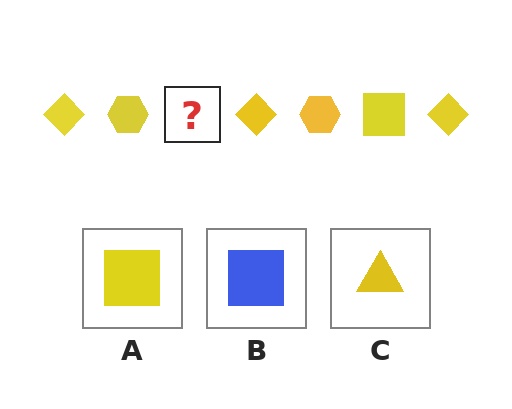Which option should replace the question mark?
Option A.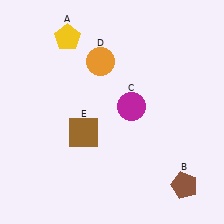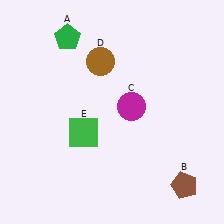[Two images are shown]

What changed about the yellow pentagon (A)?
In Image 1, A is yellow. In Image 2, it changed to green.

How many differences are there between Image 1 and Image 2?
There are 3 differences between the two images.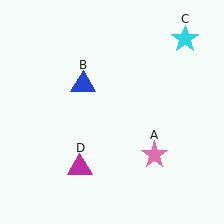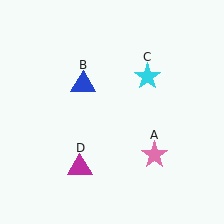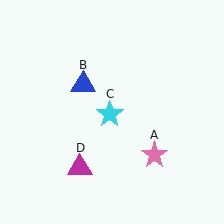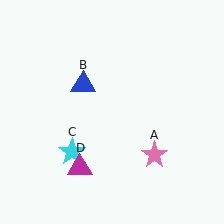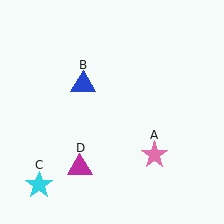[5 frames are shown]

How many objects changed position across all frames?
1 object changed position: cyan star (object C).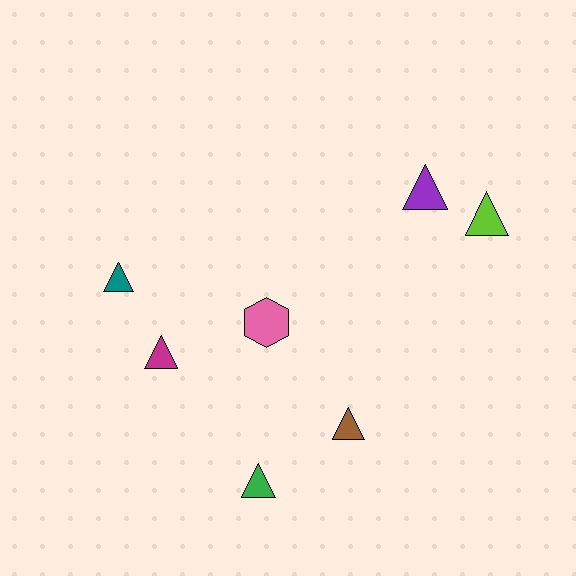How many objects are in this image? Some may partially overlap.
There are 7 objects.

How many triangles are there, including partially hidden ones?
There are 6 triangles.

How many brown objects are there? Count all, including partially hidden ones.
There is 1 brown object.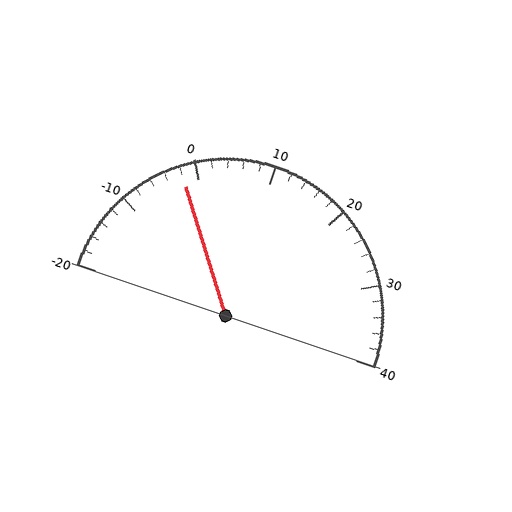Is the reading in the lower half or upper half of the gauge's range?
The reading is in the lower half of the range (-20 to 40).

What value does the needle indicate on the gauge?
The needle indicates approximately -2.